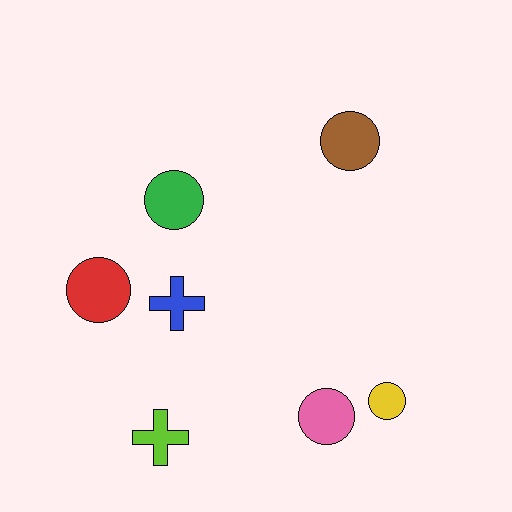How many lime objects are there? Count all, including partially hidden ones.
There is 1 lime object.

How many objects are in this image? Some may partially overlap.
There are 7 objects.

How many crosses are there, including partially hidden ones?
There are 2 crosses.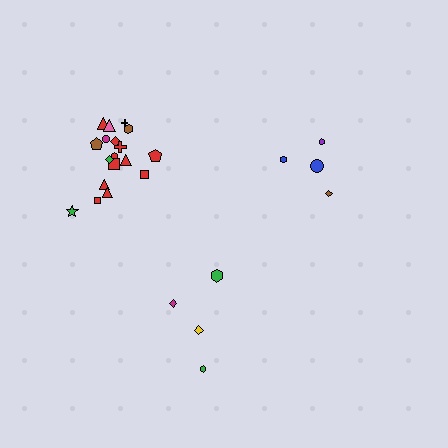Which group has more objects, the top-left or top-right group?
The top-left group.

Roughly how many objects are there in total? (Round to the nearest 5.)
Roughly 25 objects in total.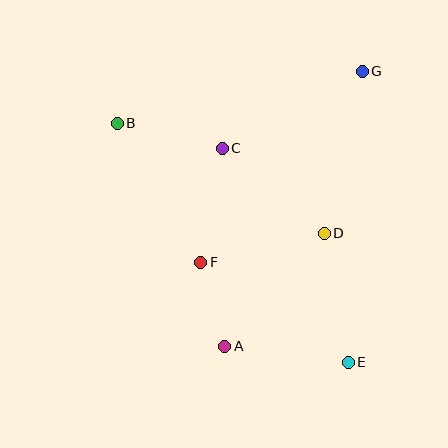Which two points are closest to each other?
Points A and F are closest to each other.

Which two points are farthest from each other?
Points B and E are farthest from each other.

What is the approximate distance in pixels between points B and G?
The distance between B and G is approximately 250 pixels.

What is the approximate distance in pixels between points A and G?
The distance between A and G is approximately 307 pixels.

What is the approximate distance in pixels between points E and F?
The distance between E and F is approximately 178 pixels.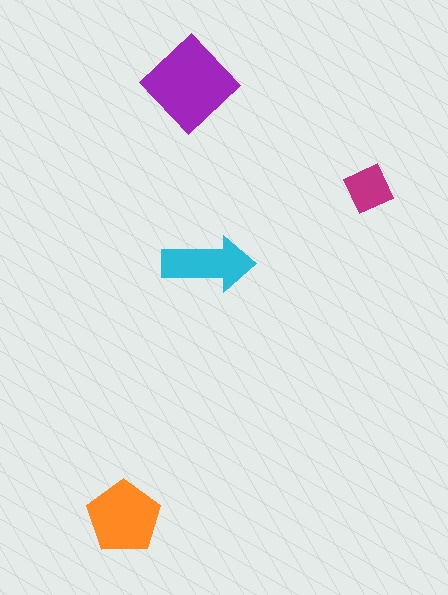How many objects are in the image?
There are 4 objects in the image.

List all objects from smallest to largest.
The magenta square, the cyan arrow, the orange pentagon, the purple diamond.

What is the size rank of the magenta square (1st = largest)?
4th.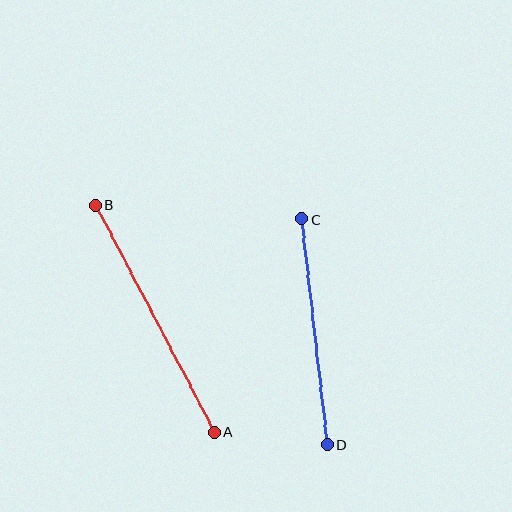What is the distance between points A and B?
The distance is approximately 257 pixels.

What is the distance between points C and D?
The distance is approximately 227 pixels.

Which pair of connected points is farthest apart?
Points A and B are farthest apart.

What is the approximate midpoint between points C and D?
The midpoint is at approximately (314, 332) pixels.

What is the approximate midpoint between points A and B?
The midpoint is at approximately (155, 318) pixels.